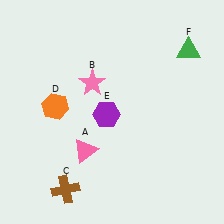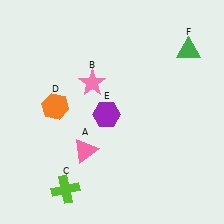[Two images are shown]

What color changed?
The cross (C) changed from brown in Image 1 to lime in Image 2.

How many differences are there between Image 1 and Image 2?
There is 1 difference between the two images.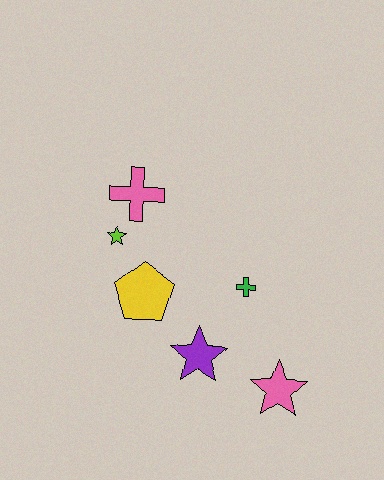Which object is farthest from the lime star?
The pink star is farthest from the lime star.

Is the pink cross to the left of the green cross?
Yes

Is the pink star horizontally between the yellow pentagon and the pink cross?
No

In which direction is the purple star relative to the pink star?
The purple star is to the left of the pink star.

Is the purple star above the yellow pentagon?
No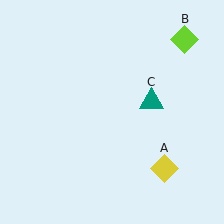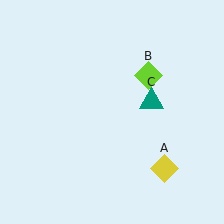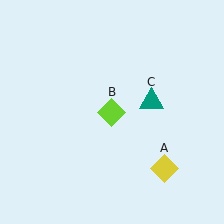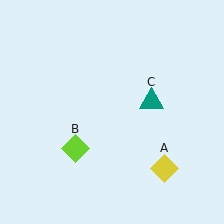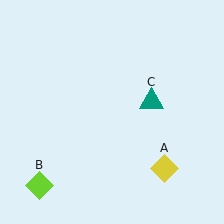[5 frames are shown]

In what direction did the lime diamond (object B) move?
The lime diamond (object B) moved down and to the left.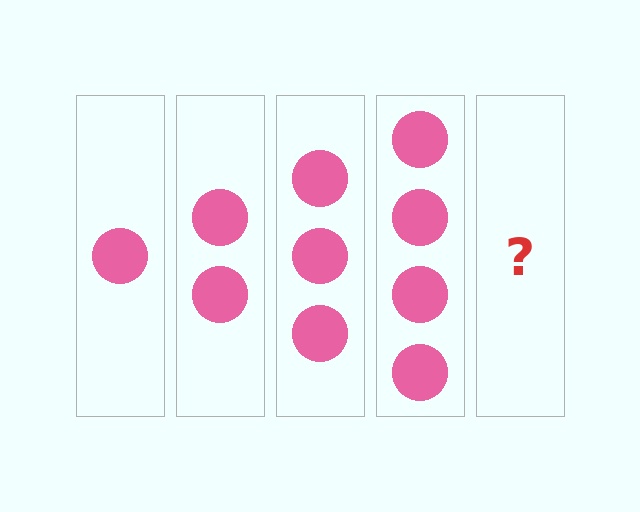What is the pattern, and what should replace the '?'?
The pattern is that each step adds one more circle. The '?' should be 5 circles.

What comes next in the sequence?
The next element should be 5 circles.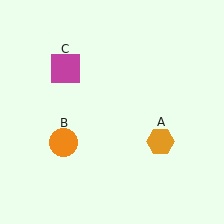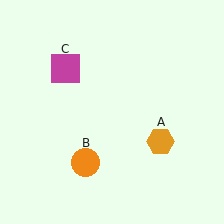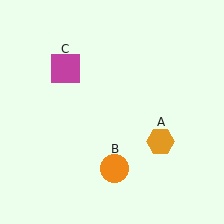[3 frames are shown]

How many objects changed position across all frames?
1 object changed position: orange circle (object B).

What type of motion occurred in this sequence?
The orange circle (object B) rotated counterclockwise around the center of the scene.